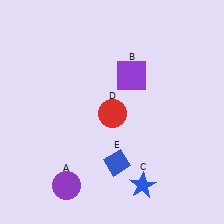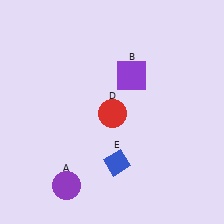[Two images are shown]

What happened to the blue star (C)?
The blue star (C) was removed in Image 2. It was in the bottom-right area of Image 1.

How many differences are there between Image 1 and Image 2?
There is 1 difference between the two images.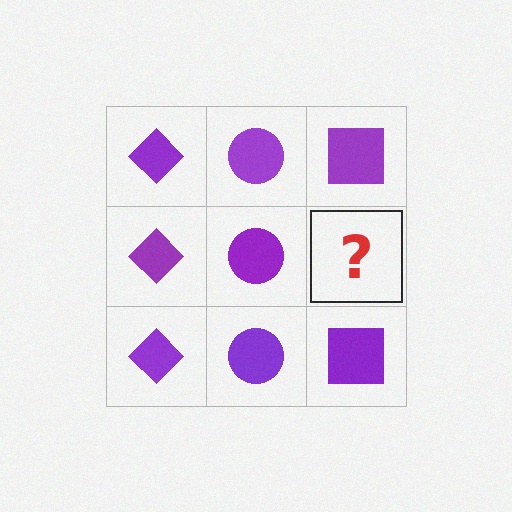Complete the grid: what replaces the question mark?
The question mark should be replaced with a purple square.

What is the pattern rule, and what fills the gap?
The rule is that each column has a consistent shape. The gap should be filled with a purple square.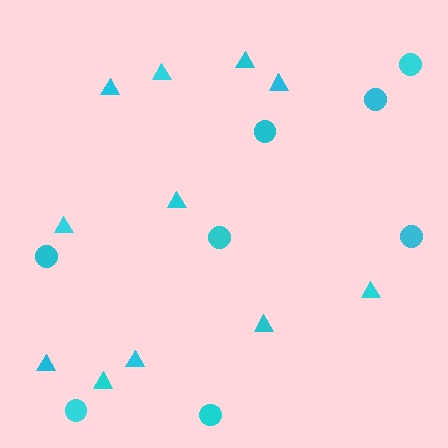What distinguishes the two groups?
There are 2 groups: one group of triangles (11) and one group of circles (8).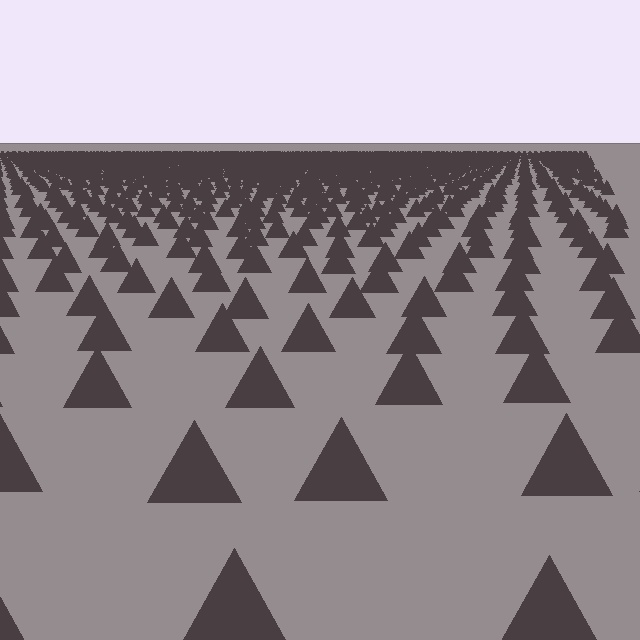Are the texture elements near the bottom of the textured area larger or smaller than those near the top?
Larger. Near the bottom, elements are closer to the viewer and appear at a bigger on-screen size.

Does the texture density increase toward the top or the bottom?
Density increases toward the top.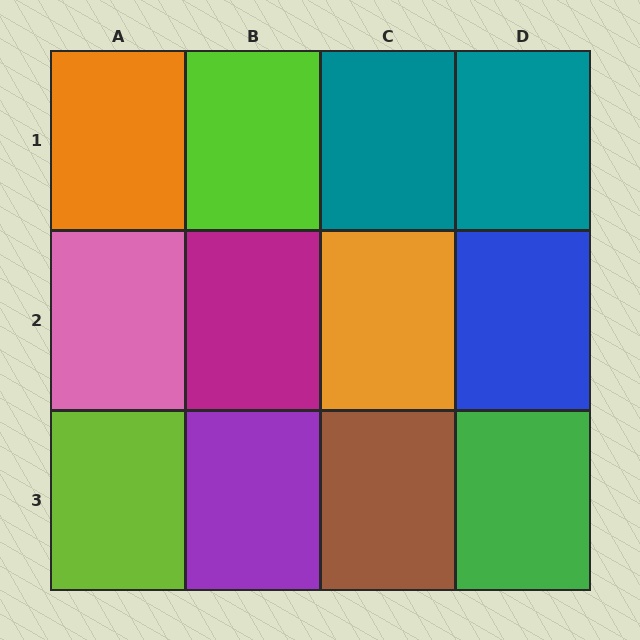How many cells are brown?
1 cell is brown.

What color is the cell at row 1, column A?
Orange.